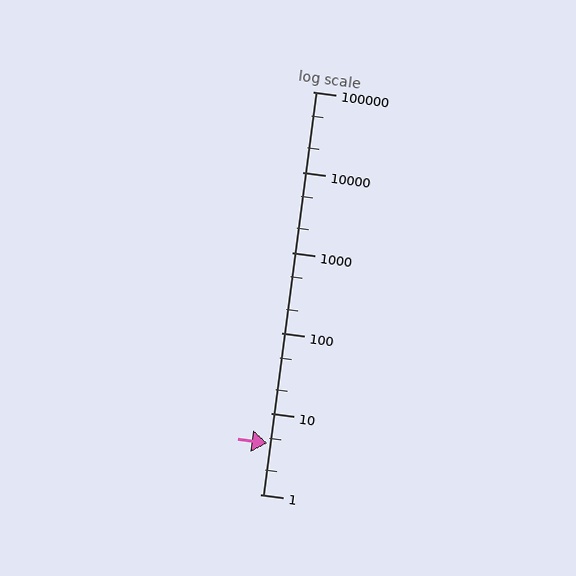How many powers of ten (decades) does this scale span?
The scale spans 5 decades, from 1 to 100000.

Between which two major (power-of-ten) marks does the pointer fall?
The pointer is between 1 and 10.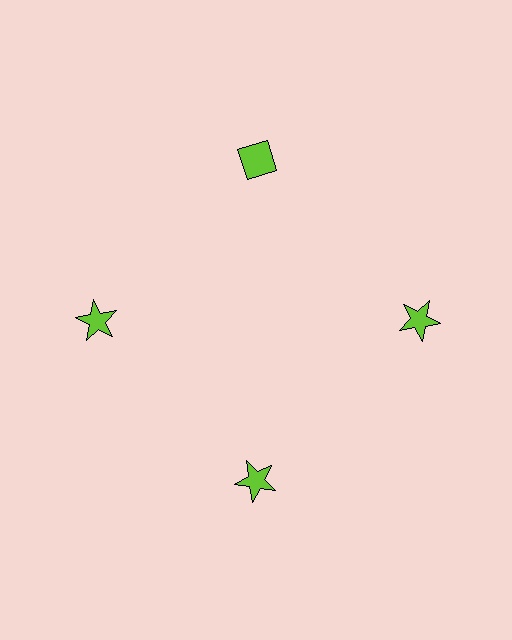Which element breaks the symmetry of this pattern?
The lime diamond at roughly the 12 o'clock position breaks the symmetry. All other shapes are lime stars.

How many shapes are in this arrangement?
There are 4 shapes arranged in a ring pattern.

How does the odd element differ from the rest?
It has a different shape: diamond instead of star.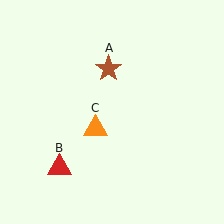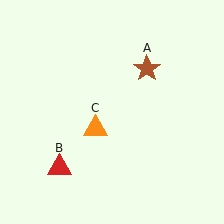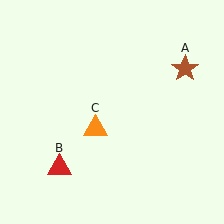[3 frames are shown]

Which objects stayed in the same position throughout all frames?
Red triangle (object B) and orange triangle (object C) remained stationary.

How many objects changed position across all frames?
1 object changed position: brown star (object A).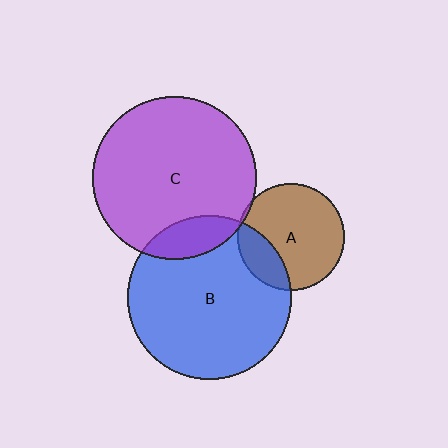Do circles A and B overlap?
Yes.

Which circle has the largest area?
Circle B (blue).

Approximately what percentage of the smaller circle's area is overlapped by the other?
Approximately 25%.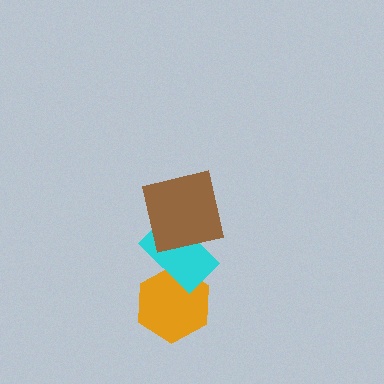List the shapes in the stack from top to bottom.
From top to bottom: the brown square, the cyan rectangle, the orange hexagon.